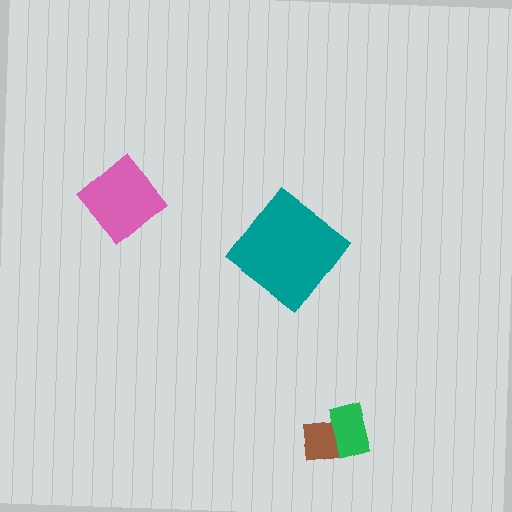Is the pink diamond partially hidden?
No, no other shape covers it.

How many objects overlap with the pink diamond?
0 objects overlap with the pink diamond.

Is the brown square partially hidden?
Yes, it is partially covered by another shape.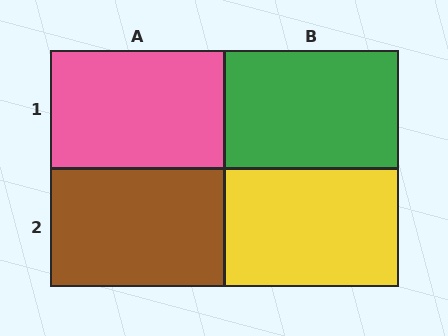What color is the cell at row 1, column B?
Green.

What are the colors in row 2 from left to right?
Brown, yellow.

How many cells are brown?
1 cell is brown.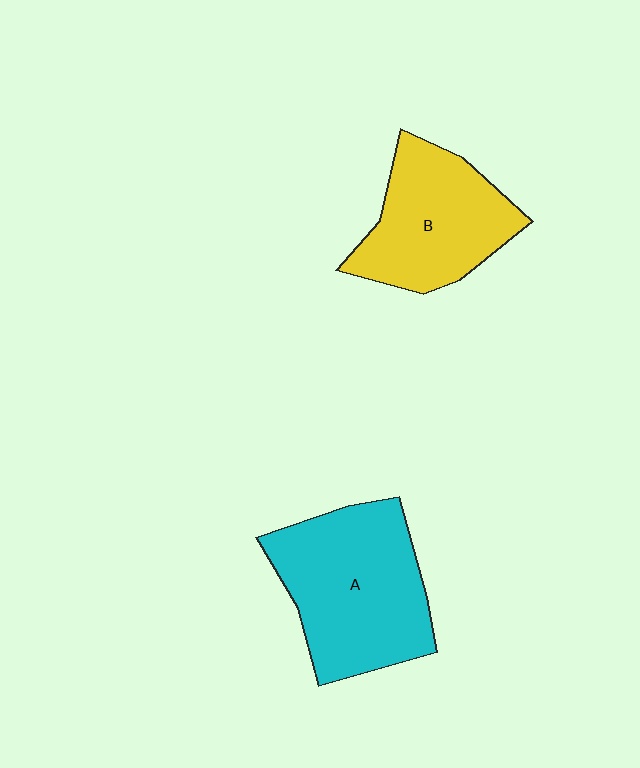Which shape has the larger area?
Shape A (cyan).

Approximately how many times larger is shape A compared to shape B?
Approximately 1.3 times.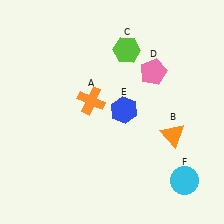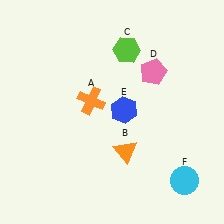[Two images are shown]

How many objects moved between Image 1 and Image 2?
1 object moved between the two images.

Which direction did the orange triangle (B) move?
The orange triangle (B) moved left.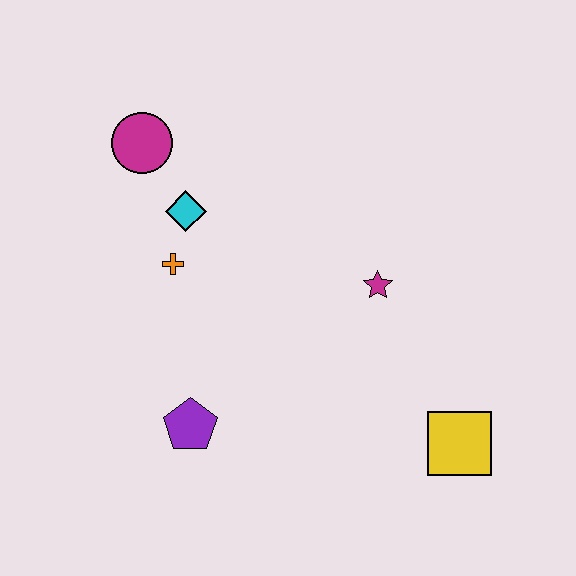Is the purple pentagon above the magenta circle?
No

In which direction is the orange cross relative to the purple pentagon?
The orange cross is above the purple pentagon.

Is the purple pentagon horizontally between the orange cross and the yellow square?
Yes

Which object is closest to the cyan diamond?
The orange cross is closest to the cyan diamond.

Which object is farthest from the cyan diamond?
The yellow square is farthest from the cyan diamond.